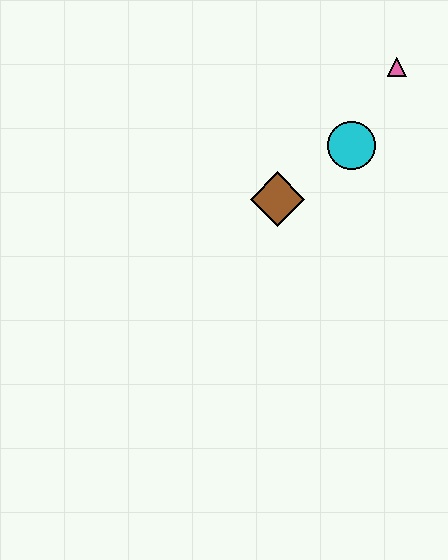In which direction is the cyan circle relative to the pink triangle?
The cyan circle is below the pink triangle.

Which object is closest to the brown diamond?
The cyan circle is closest to the brown diamond.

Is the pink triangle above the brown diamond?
Yes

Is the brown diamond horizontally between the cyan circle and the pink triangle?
No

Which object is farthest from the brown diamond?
The pink triangle is farthest from the brown diamond.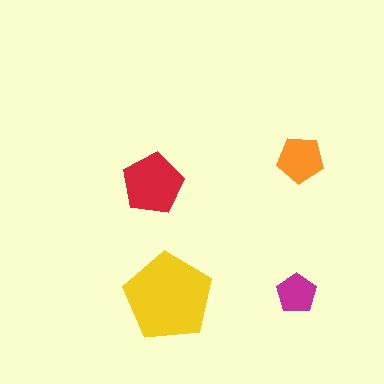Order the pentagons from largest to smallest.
the yellow one, the red one, the orange one, the magenta one.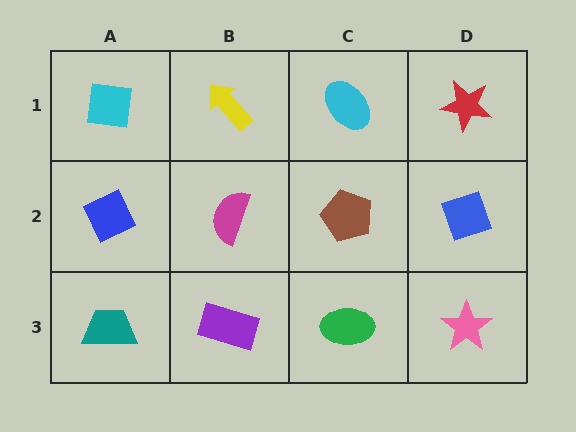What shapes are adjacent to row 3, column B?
A magenta semicircle (row 2, column B), a teal trapezoid (row 3, column A), a green ellipse (row 3, column C).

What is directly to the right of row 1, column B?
A cyan ellipse.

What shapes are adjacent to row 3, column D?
A blue diamond (row 2, column D), a green ellipse (row 3, column C).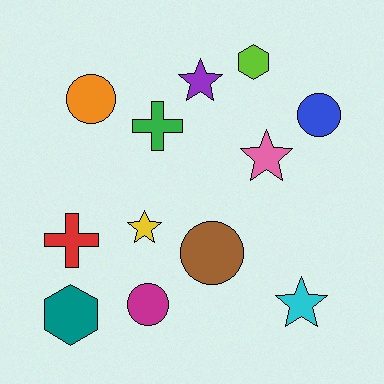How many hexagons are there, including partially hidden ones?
There are 2 hexagons.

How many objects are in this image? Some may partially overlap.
There are 12 objects.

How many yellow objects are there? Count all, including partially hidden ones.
There is 1 yellow object.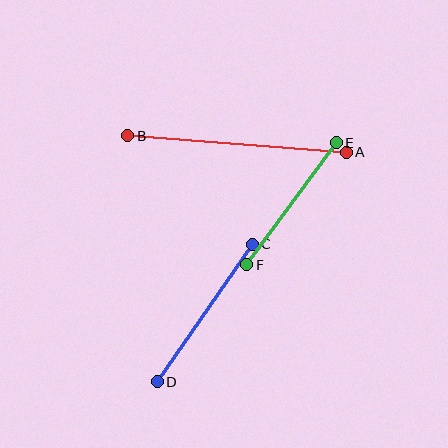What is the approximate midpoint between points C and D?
The midpoint is at approximately (205, 313) pixels.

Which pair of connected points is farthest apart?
Points A and B are farthest apart.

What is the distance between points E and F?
The distance is approximately 151 pixels.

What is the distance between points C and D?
The distance is approximately 167 pixels.